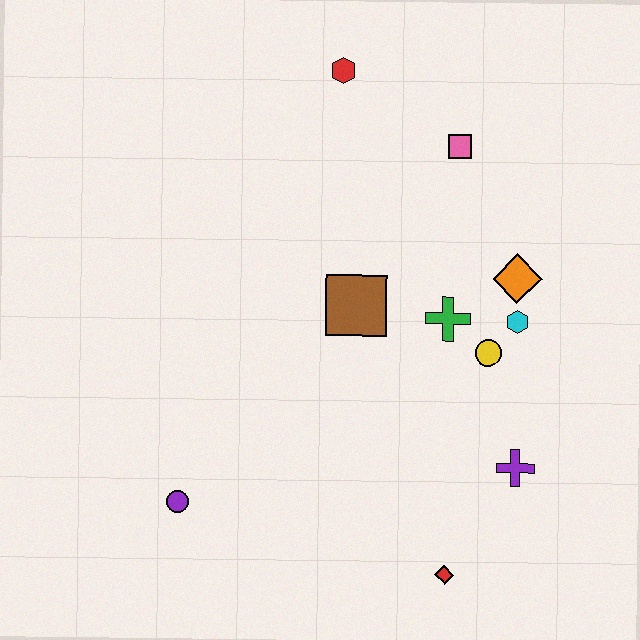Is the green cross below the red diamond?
No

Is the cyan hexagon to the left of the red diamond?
No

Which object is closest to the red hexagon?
The pink square is closest to the red hexagon.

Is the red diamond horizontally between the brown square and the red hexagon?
No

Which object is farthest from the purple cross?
The red hexagon is farthest from the purple cross.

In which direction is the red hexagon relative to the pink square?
The red hexagon is to the left of the pink square.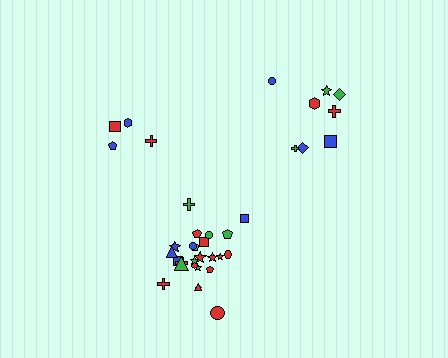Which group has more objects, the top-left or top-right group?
The top-right group.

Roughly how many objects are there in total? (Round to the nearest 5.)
Roughly 35 objects in total.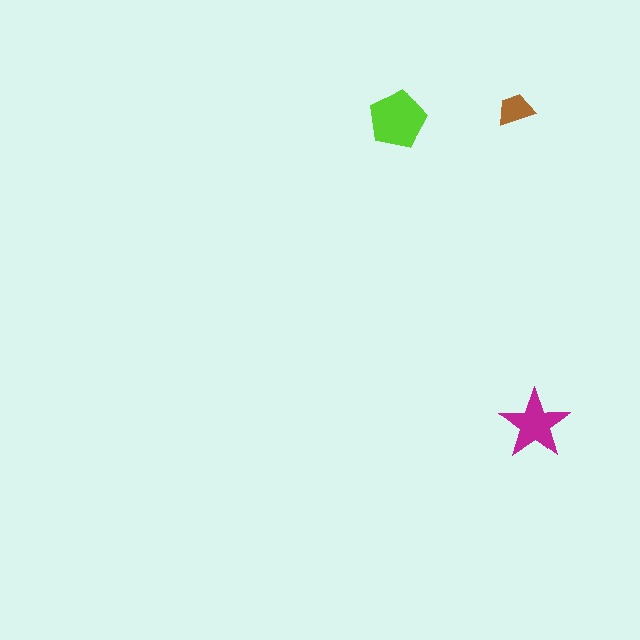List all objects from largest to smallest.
The lime pentagon, the magenta star, the brown trapezoid.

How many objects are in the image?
There are 3 objects in the image.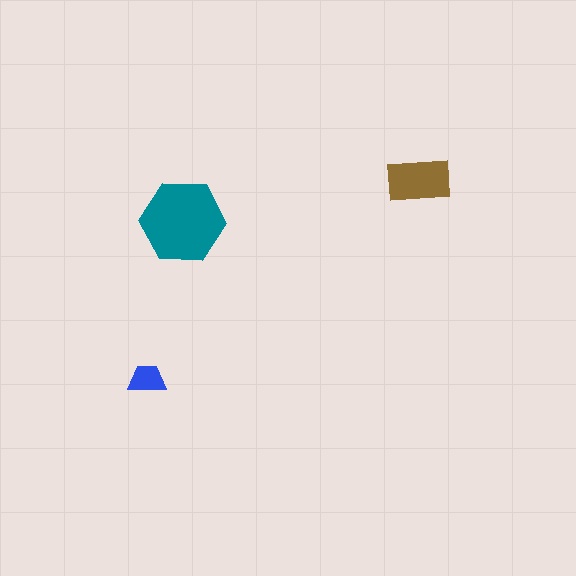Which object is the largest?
The teal hexagon.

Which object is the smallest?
The blue trapezoid.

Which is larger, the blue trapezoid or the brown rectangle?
The brown rectangle.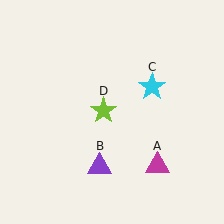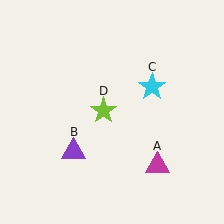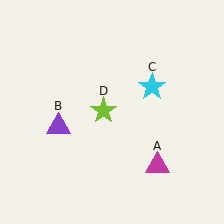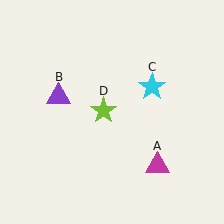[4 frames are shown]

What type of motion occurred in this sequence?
The purple triangle (object B) rotated clockwise around the center of the scene.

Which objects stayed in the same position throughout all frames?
Magenta triangle (object A) and cyan star (object C) and lime star (object D) remained stationary.